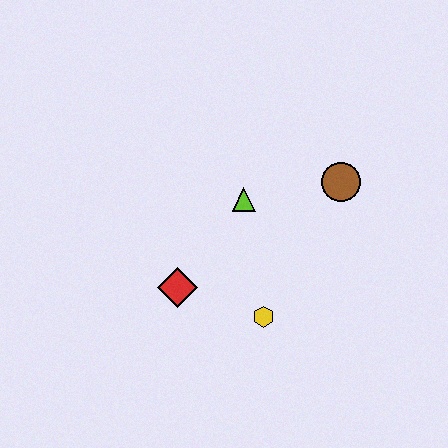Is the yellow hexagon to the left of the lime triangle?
No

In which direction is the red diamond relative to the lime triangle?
The red diamond is below the lime triangle.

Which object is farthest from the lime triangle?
The yellow hexagon is farthest from the lime triangle.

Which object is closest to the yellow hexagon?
The red diamond is closest to the yellow hexagon.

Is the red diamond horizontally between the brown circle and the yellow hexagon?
No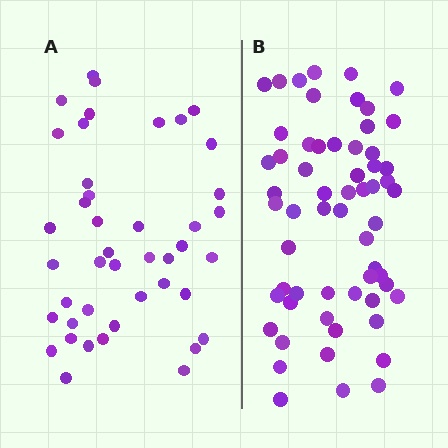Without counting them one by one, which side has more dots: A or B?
Region B (the right region) has more dots.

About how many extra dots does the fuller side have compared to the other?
Region B has approximately 15 more dots than region A.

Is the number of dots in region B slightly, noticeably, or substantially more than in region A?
Region B has noticeably more, but not dramatically so. The ratio is roughly 1.4 to 1.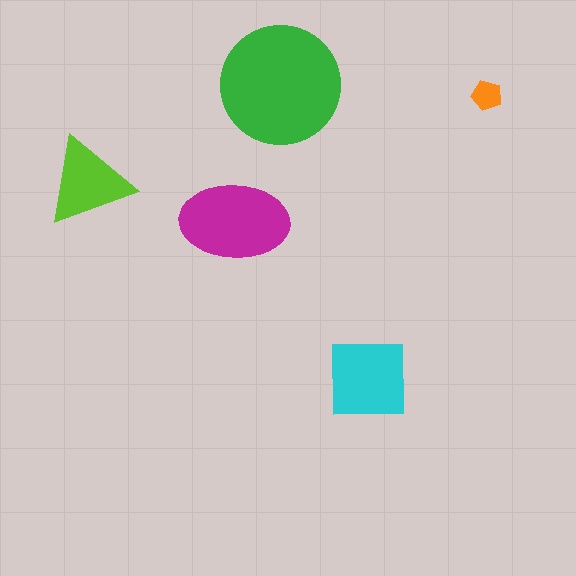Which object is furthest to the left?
The lime triangle is leftmost.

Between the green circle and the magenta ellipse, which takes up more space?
The green circle.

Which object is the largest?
The green circle.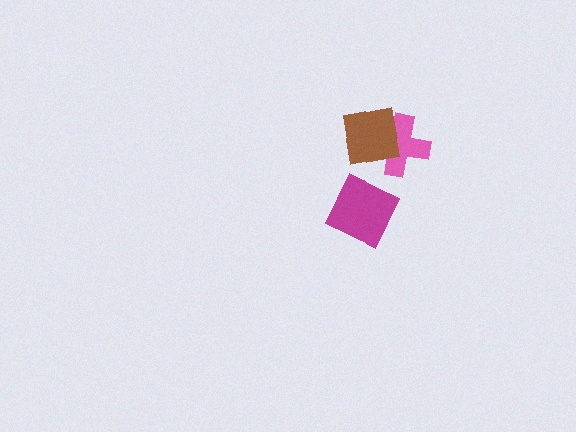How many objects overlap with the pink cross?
1 object overlaps with the pink cross.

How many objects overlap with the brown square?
1 object overlaps with the brown square.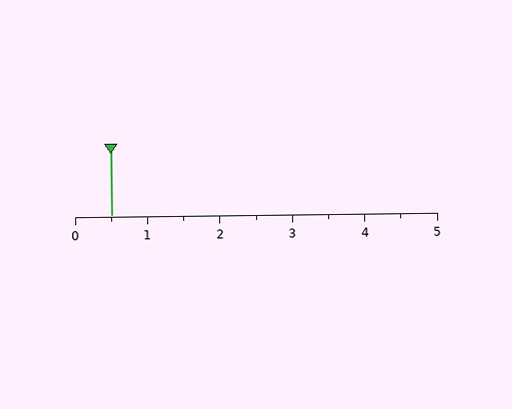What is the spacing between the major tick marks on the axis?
The major ticks are spaced 1 apart.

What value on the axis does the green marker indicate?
The marker indicates approximately 0.5.